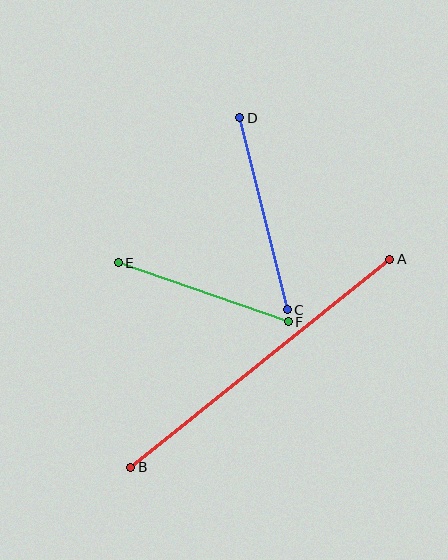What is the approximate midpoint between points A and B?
The midpoint is at approximately (260, 363) pixels.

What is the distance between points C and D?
The distance is approximately 198 pixels.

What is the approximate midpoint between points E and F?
The midpoint is at approximately (203, 292) pixels.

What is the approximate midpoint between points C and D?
The midpoint is at approximately (264, 214) pixels.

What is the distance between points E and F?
The distance is approximately 180 pixels.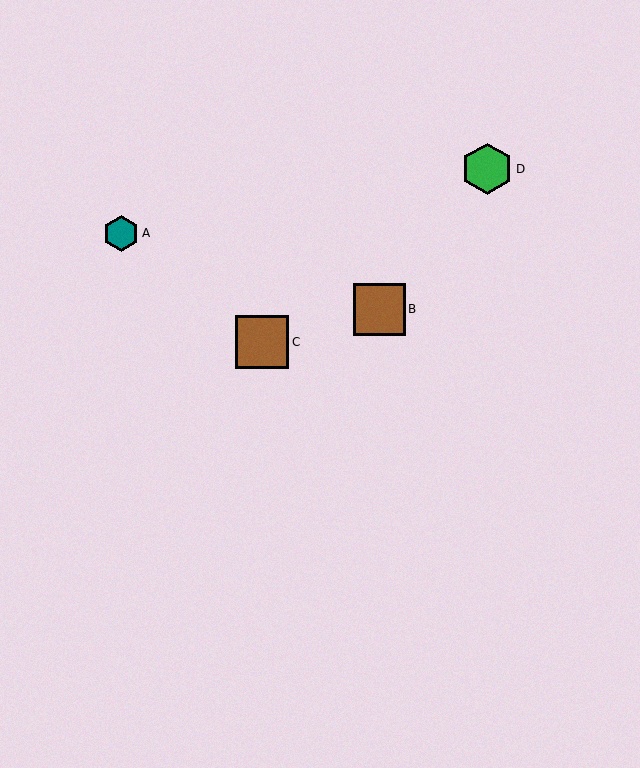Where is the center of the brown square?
The center of the brown square is at (262, 342).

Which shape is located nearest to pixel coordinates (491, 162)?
The green hexagon (labeled D) at (487, 169) is nearest to that location.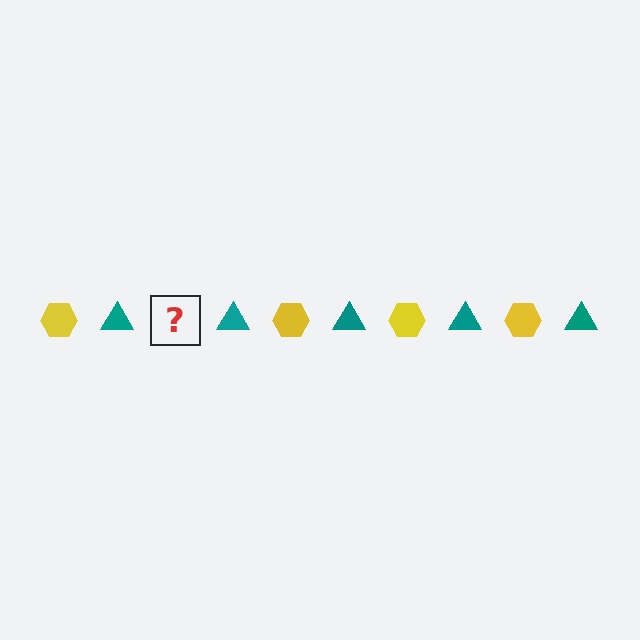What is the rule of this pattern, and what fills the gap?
The rule is that the pattern alternates between yellow hexagon and teal triangle. The gap should be filled with a yellow hexagon.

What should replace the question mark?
The question mark should be replaced with a yellow hexagon.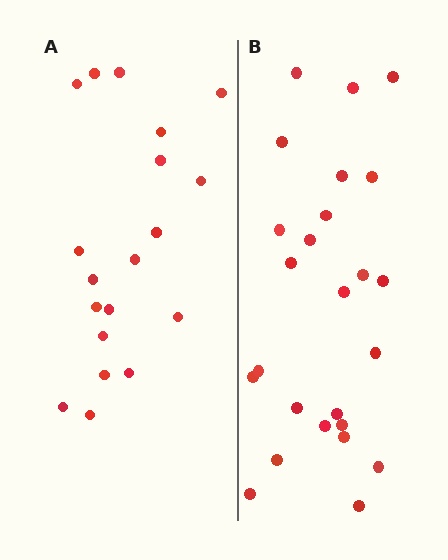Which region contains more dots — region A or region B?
Region B (the right region) has more dots.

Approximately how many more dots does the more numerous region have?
Region B has about 6 more dots than region A.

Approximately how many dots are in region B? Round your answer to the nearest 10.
About 20 dots. (The exact count is 25, which rounds to 20.)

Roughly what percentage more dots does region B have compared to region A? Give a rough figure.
About 30% more.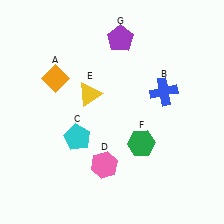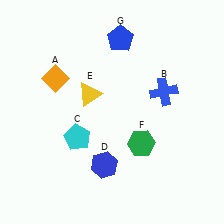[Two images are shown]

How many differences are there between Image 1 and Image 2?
There are 2 differences between the two images.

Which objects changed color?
D changed from pink to blue. G changed from purple to blue.